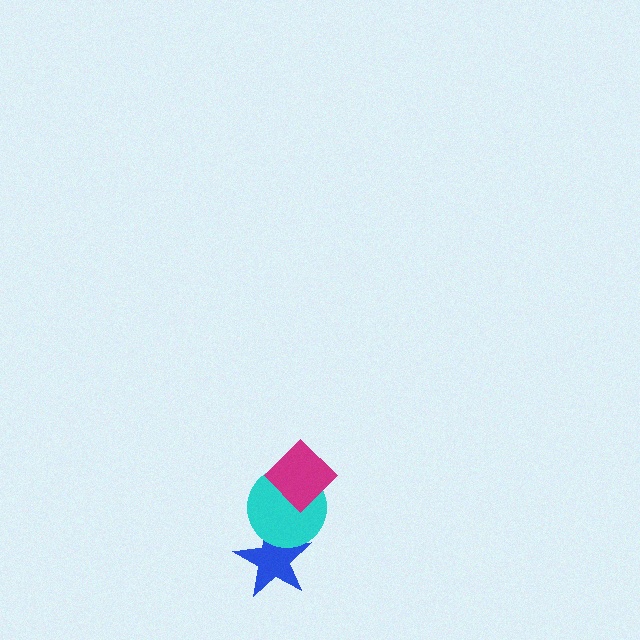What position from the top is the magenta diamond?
The magenta diamond is 1st from the top.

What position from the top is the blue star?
The blue star is 3rd from the top.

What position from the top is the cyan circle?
The cyan circle is 2nd from the top.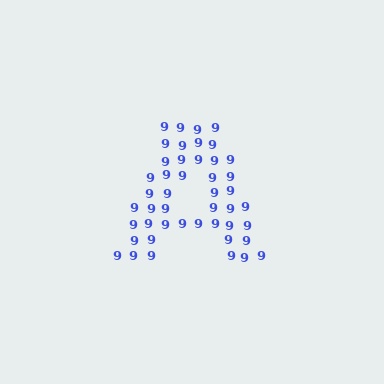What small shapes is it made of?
It is made of small digit 9's.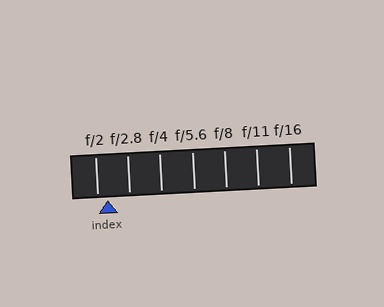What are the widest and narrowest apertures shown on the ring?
The widest aperture shown is f/2 and the narrowest is f/16.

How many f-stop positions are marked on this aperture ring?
There are 7 f-stop positions marked.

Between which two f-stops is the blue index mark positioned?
The index mark is between f/2 and f/2.8.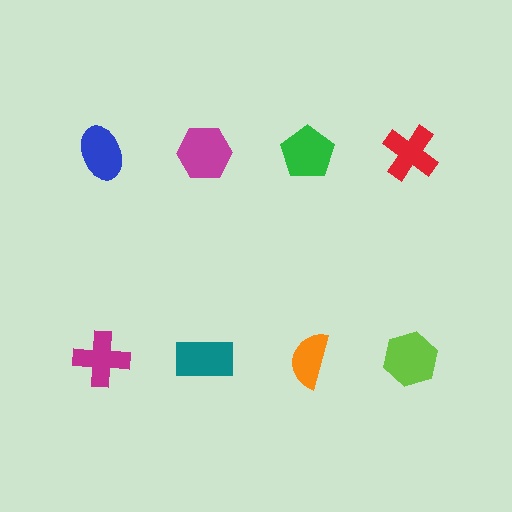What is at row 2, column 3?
An orange semicircle.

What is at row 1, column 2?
A magenta hexagon.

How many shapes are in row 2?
4 shapes.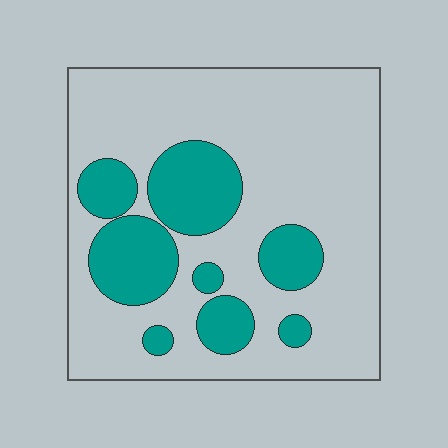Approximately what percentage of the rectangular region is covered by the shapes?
Approximately 25%.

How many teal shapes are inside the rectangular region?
8.